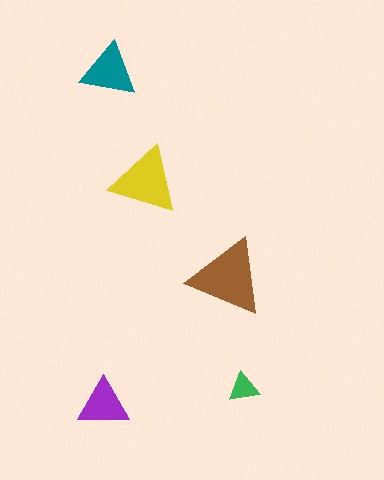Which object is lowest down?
The purple triangle is bottommost.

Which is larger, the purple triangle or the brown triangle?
The brown one.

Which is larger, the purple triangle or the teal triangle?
The teal one.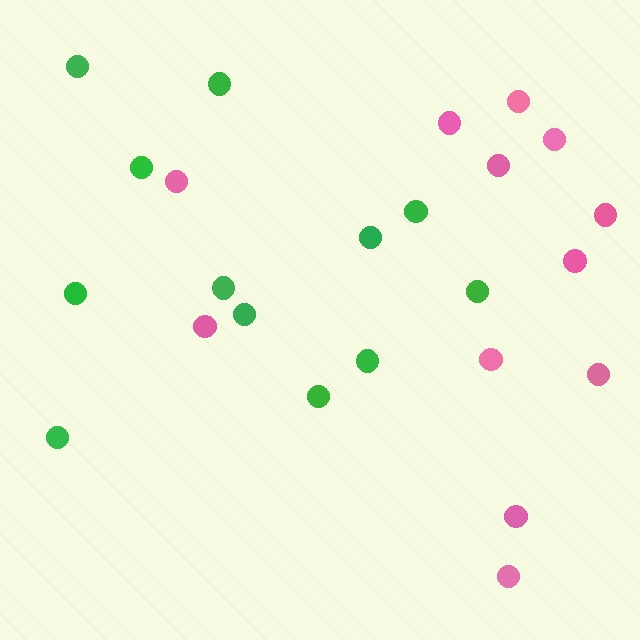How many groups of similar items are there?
There are 2 groups: one group of pink circles (12) and one group of green circles (12).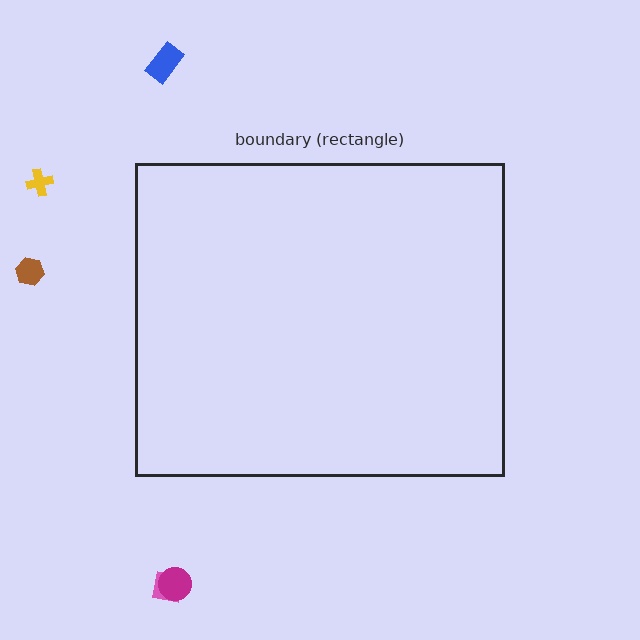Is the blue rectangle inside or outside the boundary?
Outside.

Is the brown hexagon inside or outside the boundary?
Outside.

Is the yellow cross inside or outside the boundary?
Outside.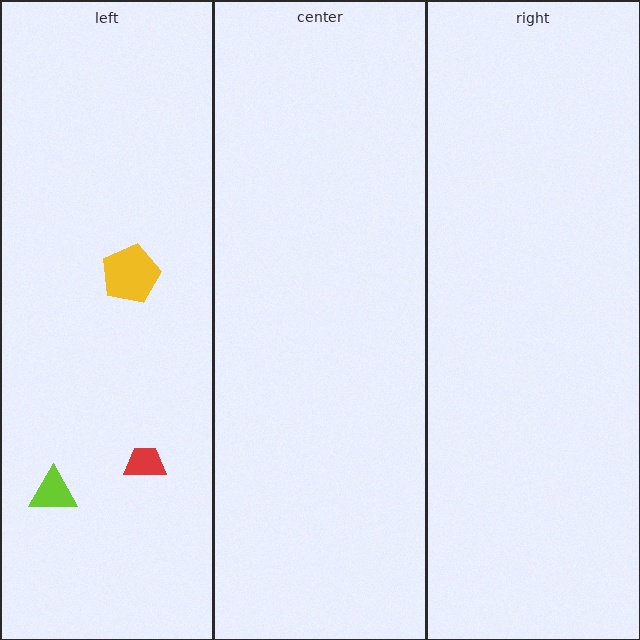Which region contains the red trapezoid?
The left region.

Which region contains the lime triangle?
The left region.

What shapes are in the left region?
The lime triangle, the yellow pentagon, the red trapezoid.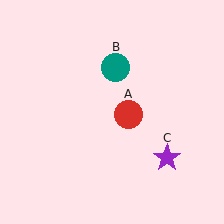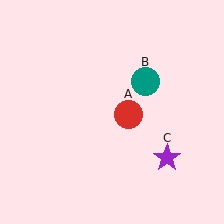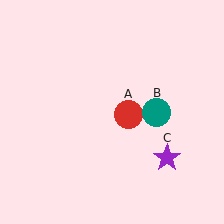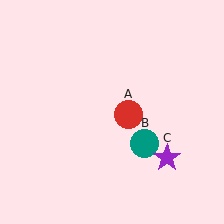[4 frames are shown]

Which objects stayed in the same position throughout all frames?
Red circle (object A) and purple star (object C) remained stationary.